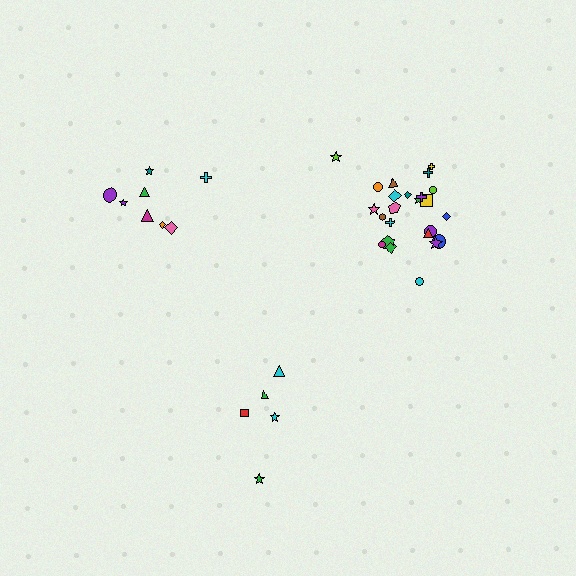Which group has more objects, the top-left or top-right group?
The top-right group.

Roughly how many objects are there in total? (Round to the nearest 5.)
Roughly 40 objects in total.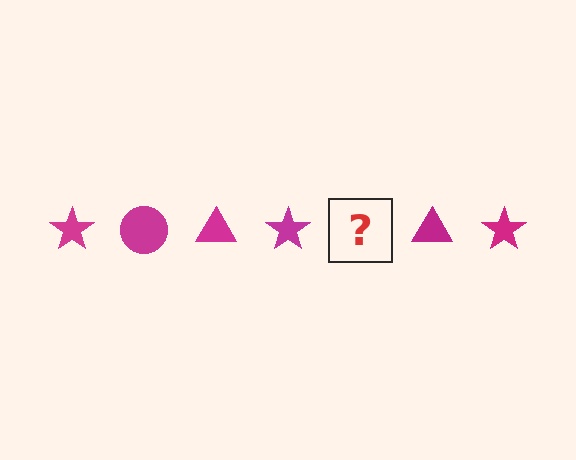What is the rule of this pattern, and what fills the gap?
The rule is that the pattern cycles through star, circle, triangle shapes in magenta. The gap should be filled with a magenta circle.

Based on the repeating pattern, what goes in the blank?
The blank should be a magenta circle.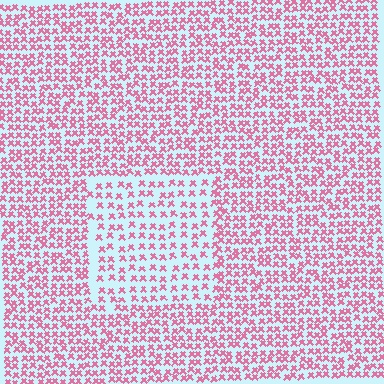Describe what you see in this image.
The image contains small pink elements arranged at two different densities. A rectangle-shaped region is visible where the elements are less densely packed than the surrounding area.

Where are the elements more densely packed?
The elements are more densely packed outside the rectangle boundary.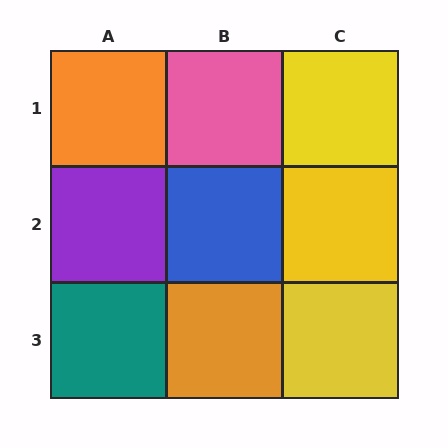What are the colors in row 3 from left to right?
Teal, orange, yellow.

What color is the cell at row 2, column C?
Yellow.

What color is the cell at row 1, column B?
Pink.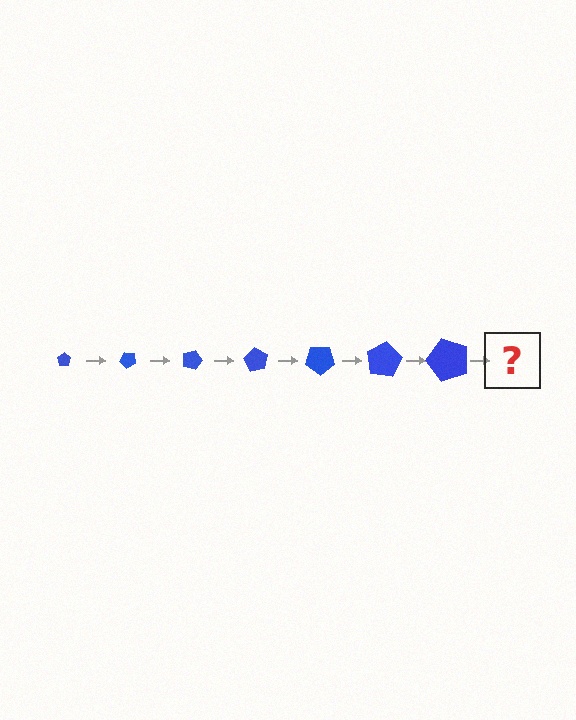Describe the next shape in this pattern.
It should be a pentagon, larger than the previous one and rotated 315 degrees from the start.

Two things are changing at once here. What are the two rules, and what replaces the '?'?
The two rules are that the pentagon grows larger each step and it rotates 45 degrees each step. The '?' should be a pentagon, larger than the previous one and rotated 315 degrees from the start.